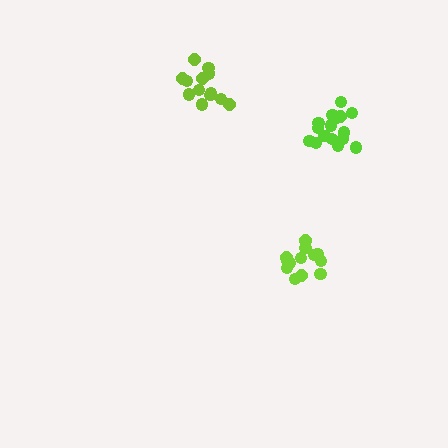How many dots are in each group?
Group 1: 16 dots, Group 2: 14 dots, Group 3: 13 dots (43 total).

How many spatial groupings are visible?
There are 3 spatial groupings.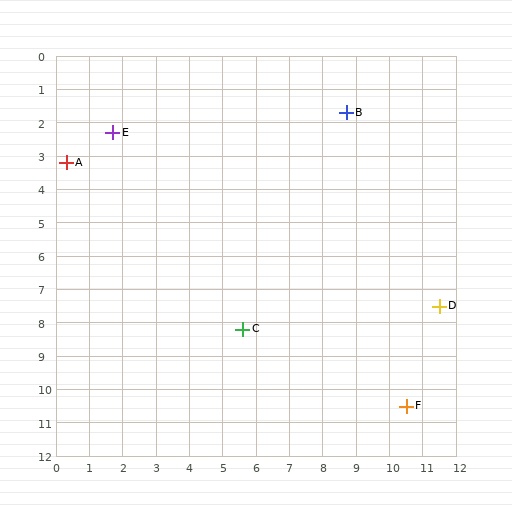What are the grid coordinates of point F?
Point F is at approximately (10.5, 10.5).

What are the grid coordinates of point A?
Point A is at approximately (0.3, 3.2).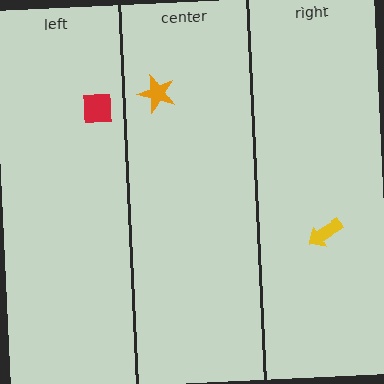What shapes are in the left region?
The red square.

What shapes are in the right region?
The yellow arrow.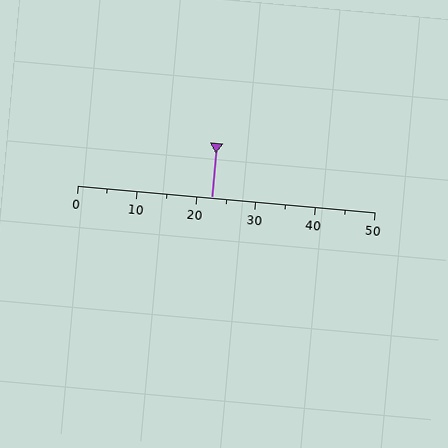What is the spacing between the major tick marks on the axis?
The major ticks are spaced 10 apart.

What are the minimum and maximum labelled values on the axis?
The axis runs from 0 to 50.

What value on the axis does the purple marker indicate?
The marker indicates approximately 22.5.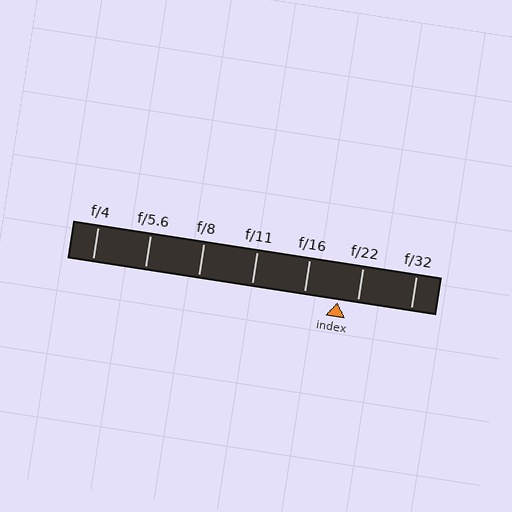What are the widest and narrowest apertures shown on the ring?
The widest aperture shown is f/4 and the narrowest is f/32.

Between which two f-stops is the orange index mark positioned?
The index mark is between f/16 and f/22.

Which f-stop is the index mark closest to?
The index mark is closest to f/22.